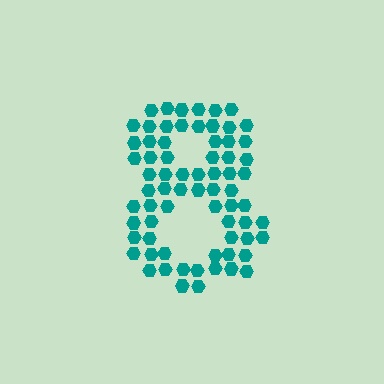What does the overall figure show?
The overall figure shows the digit 8.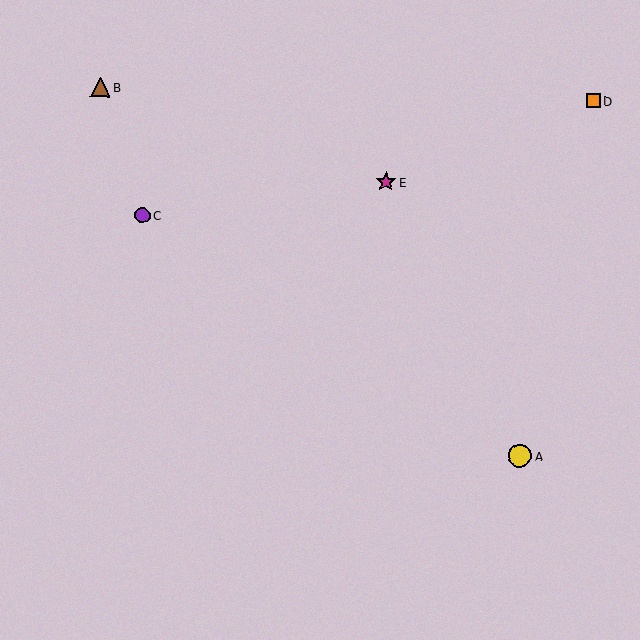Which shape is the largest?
The yellow circle (labeled A) is the largest.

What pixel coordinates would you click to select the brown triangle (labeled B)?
Click at (100, 87) to select the brown triangle B.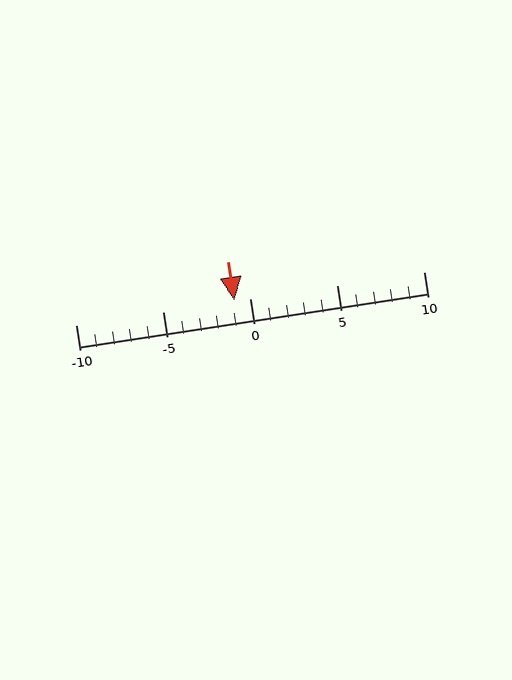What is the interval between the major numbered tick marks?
The major tick marks are spaced 5 units apart.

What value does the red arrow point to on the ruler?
The red arrow points to approximately -1.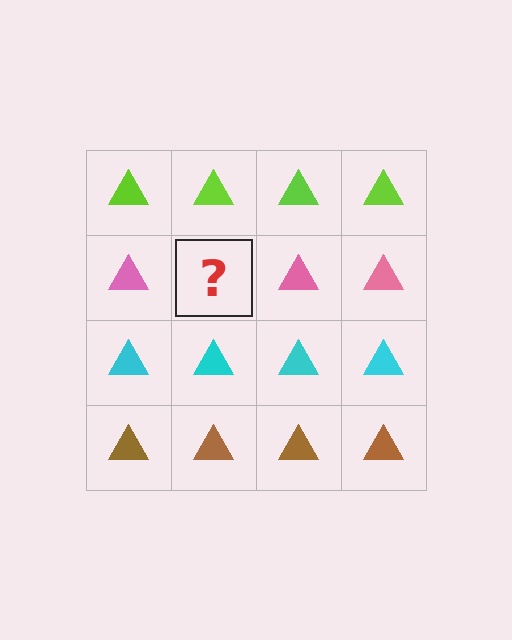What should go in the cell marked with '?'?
The missing cell should contain a pink triangle.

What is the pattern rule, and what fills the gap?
The rule is that each row has a consistent color. The gap should be filled with a pink triangle.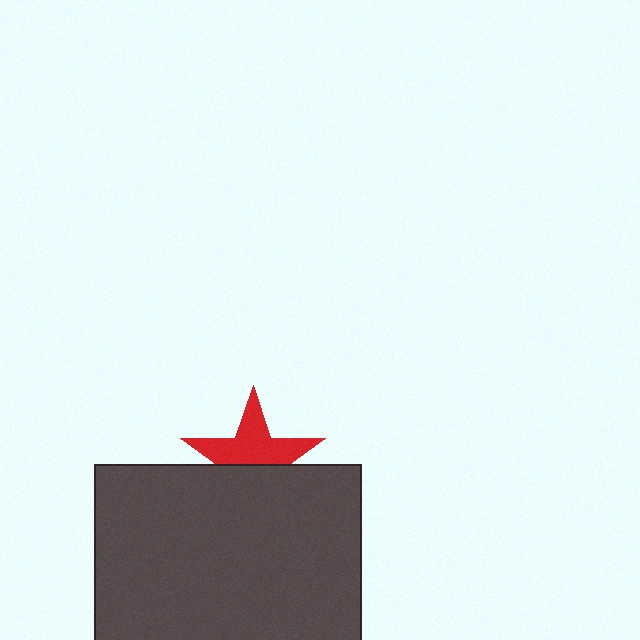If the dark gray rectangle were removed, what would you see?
You would see the complete red star.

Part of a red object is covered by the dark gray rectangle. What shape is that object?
It is a star.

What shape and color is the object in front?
The object in front is a dark gray rectangle.